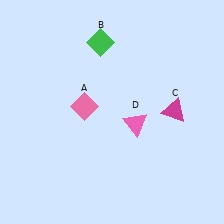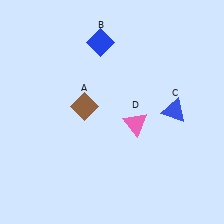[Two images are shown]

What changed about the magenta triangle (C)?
In Image 1, C is magenta. In Image 2, it changed to blue.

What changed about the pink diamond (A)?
In Image 1, A is pink. In Image 2, it changed to brown.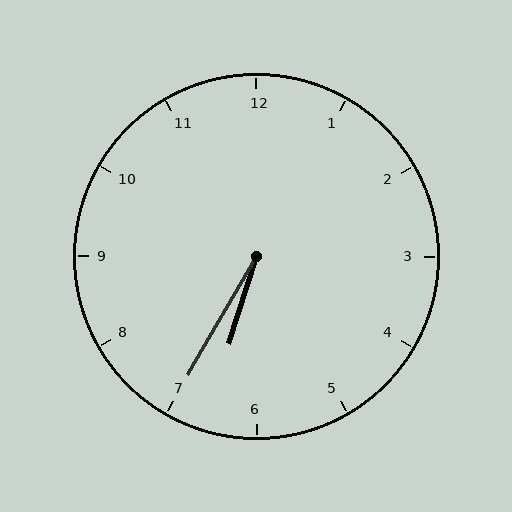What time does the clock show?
6:35.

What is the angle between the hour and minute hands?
Approximately 12 degrees.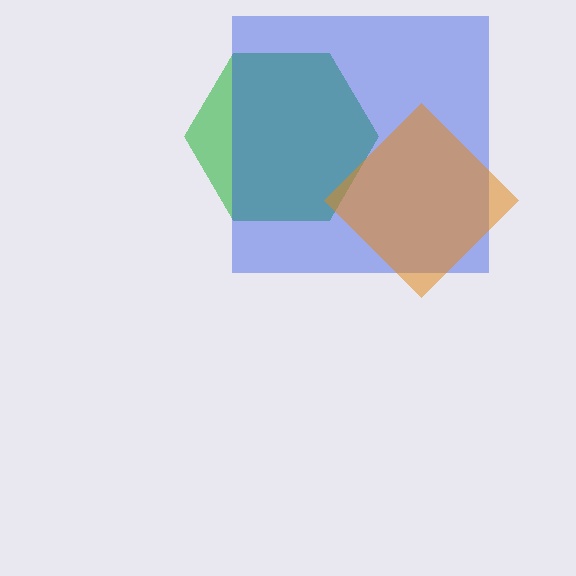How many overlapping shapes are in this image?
There are 3 overlapping shapes in the image.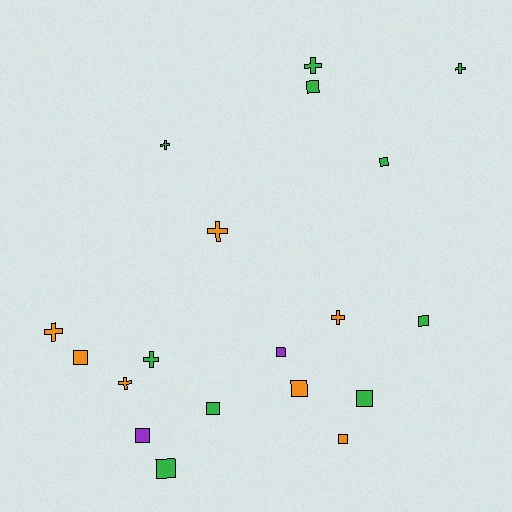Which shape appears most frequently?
Square, with 11 objects.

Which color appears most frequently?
Green, with 10 objects.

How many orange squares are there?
There are 3 orange squares.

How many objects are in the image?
There are 19 objects.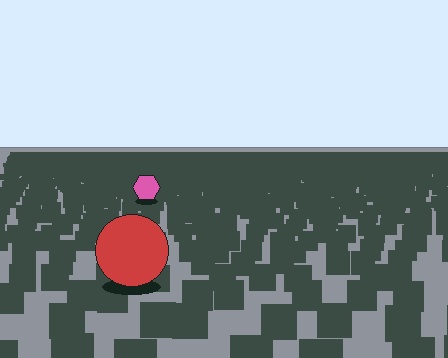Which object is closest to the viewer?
The red circle is closest. The texture marks near it are larger and more spread out.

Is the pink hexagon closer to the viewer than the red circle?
No. The red circle is closer — you can tell from the texture gradient: the ground texture is coarser near it.